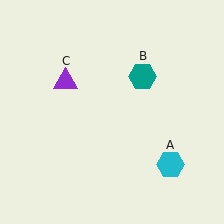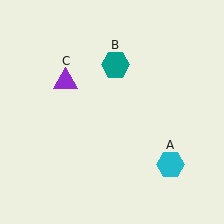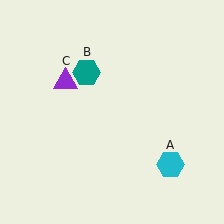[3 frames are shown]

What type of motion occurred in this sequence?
The teal hexagon (object B) rotated counterclockwise around the center of the scene.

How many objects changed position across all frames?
1 object changed position: teal hexagon (object B).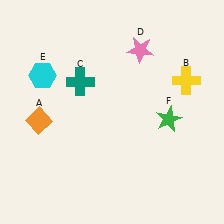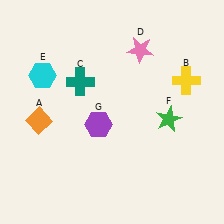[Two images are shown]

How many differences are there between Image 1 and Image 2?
There is 1 difference between the two images.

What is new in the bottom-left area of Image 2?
A purple hexagon (G) was added in the bottom-left area of Image 2.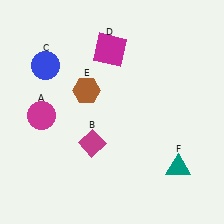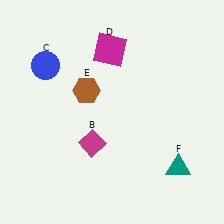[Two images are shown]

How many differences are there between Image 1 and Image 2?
There is 1 difference between the two images.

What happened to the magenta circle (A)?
The magenta circle (A) was removed in Image 2. It was in the bottom-left area of Image 1.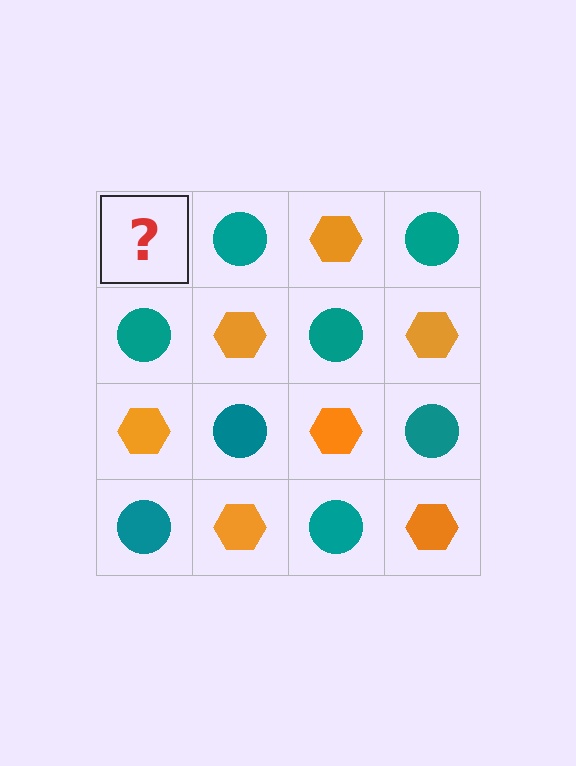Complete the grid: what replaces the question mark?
The question mark should be replaced with an orange hexagon.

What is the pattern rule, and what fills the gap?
The rule is that it alternates orange hexagon and teal circle in a checkerboard pattern. The gap should be filled with an orange hexagon.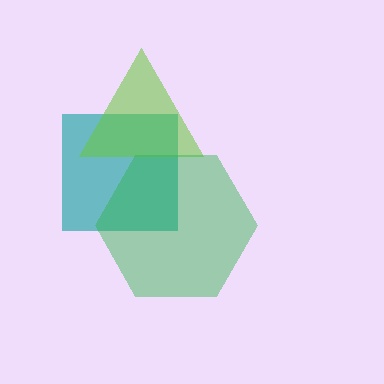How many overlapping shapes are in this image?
There are 3 overlapping shapes in the image.